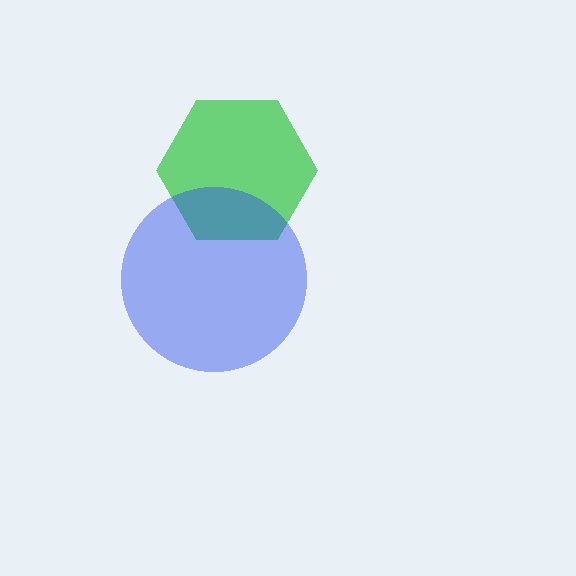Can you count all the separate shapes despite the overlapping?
Yes, there are 2 separate shapes.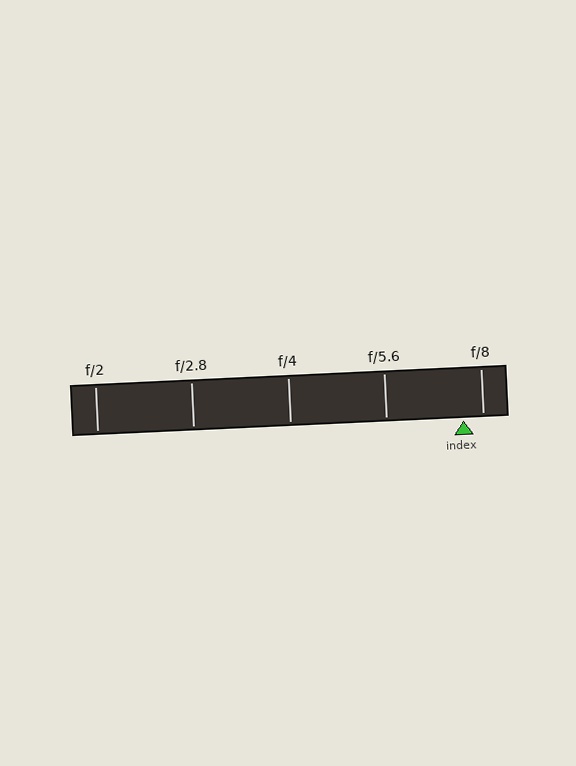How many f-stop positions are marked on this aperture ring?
There are 5 f-stop positions marked.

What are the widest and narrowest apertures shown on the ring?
The widest aperture shown is f/2 and the narrowest is f/8.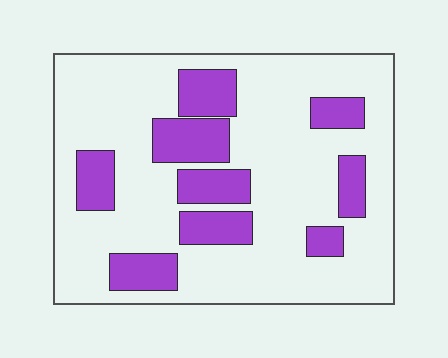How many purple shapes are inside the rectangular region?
9.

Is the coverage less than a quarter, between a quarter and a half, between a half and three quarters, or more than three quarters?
Less than a quarter.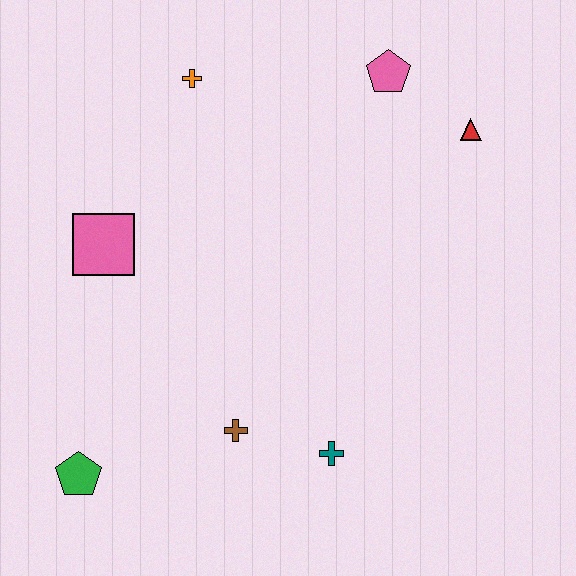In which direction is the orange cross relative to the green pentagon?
The orange cross is above the green pentagon.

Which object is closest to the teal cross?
The brown cross is closest to the teal cross.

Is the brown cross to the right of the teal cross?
No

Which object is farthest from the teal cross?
The orange cross is farthest from the teal cross.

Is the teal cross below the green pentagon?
No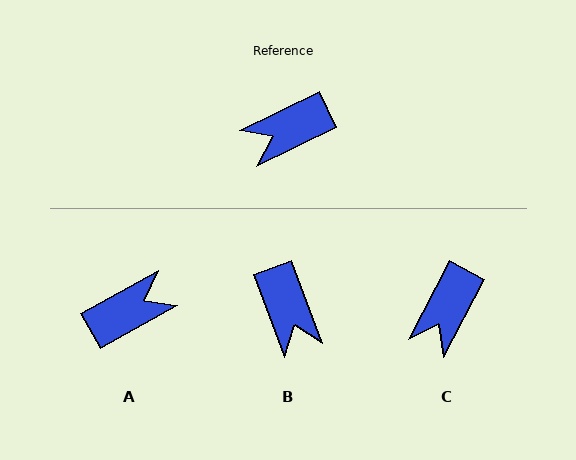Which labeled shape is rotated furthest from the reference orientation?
A, about 177 degrees away.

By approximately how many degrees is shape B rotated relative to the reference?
Approximately 84 degrees counter-clockwise.